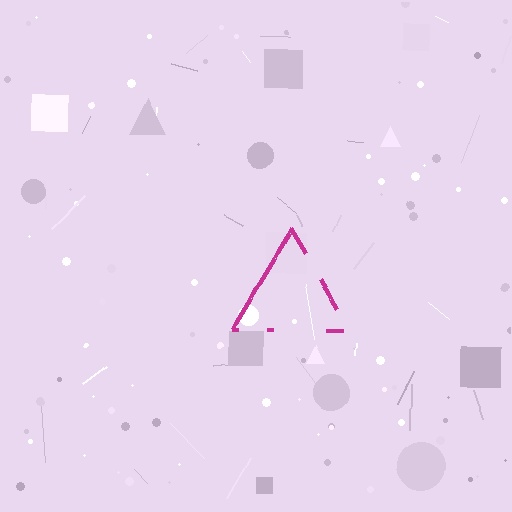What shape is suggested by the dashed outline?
The dashed outline suggests a triangle.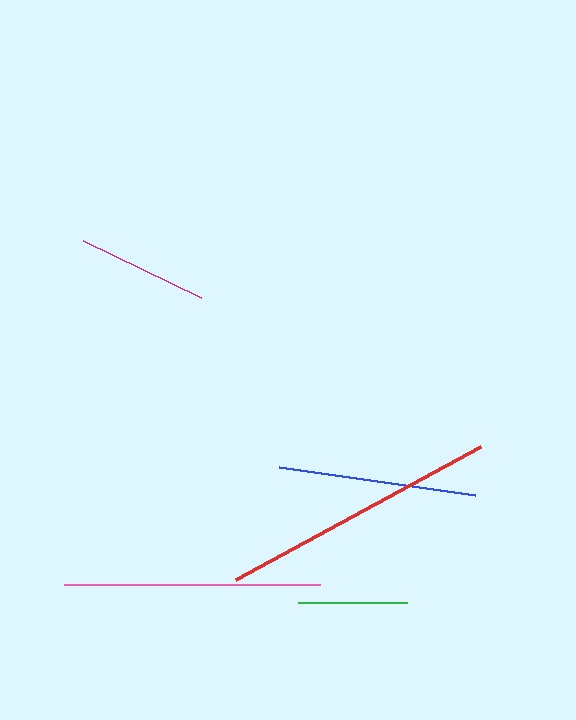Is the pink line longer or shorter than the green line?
The pink line is longer than the green line.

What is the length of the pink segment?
The pink segment is approximately 255 pixels long.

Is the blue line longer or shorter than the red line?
The red line is longer than the blue line.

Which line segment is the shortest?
The green line is the shortest at approximately 108 pixels.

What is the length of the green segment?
The green segment is approximately 108 pixels long.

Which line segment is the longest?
The red line is the longest at approximately 279 pixels.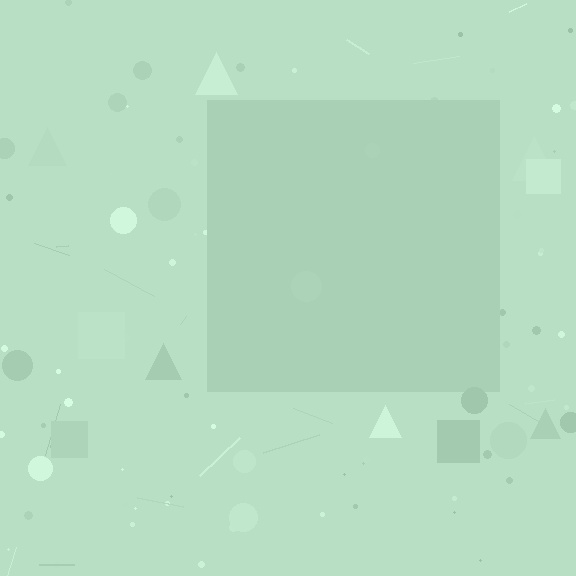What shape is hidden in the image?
A square is hidden in the image.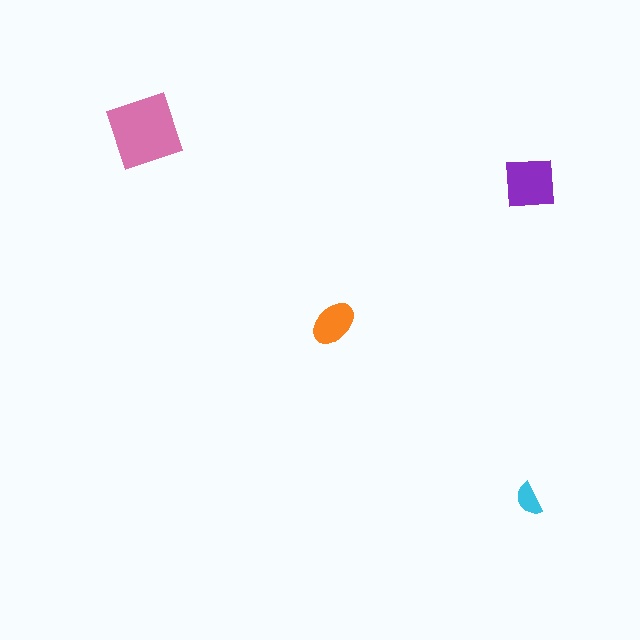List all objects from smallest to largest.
The cyan semicircle, the orange ellipse, the purple square, the pink square.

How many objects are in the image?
There are 4 objects in the image.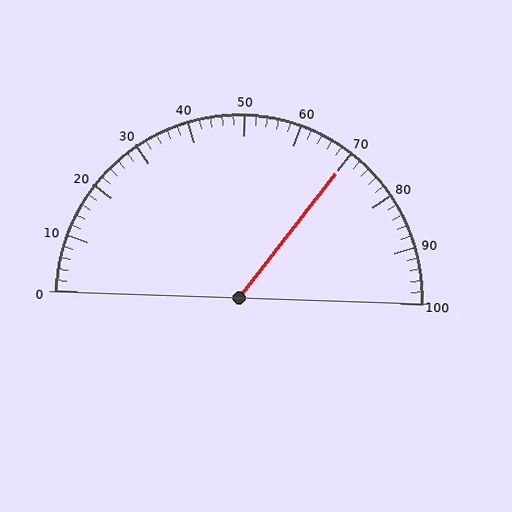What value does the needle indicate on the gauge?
The needle indicates approximately 70.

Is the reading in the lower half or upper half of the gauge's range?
The reading is in the upper half of the range (0 to 100).